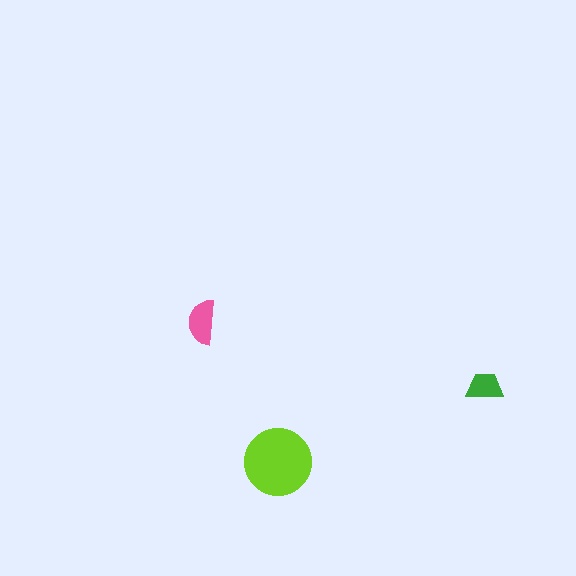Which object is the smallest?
The green trapezoid.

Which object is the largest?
The lime circle.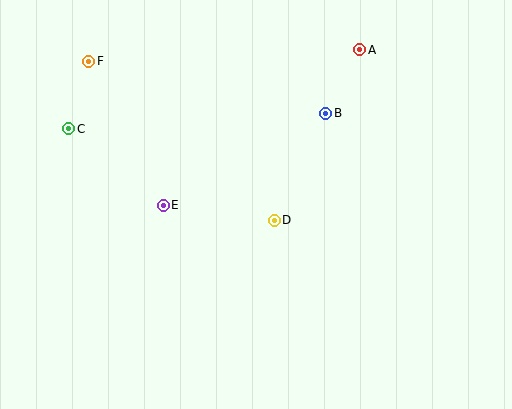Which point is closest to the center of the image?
Point D at (274, 220) is closest to the center.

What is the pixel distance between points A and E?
The distance between A and E is 250 pixels.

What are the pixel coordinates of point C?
Point C is at (69, 129).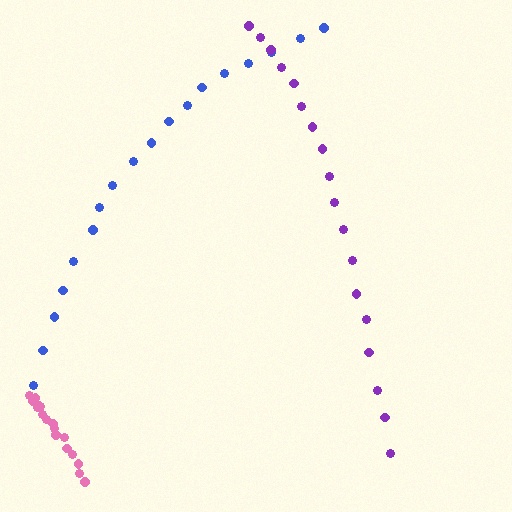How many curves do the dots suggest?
There are 3 distinct paths.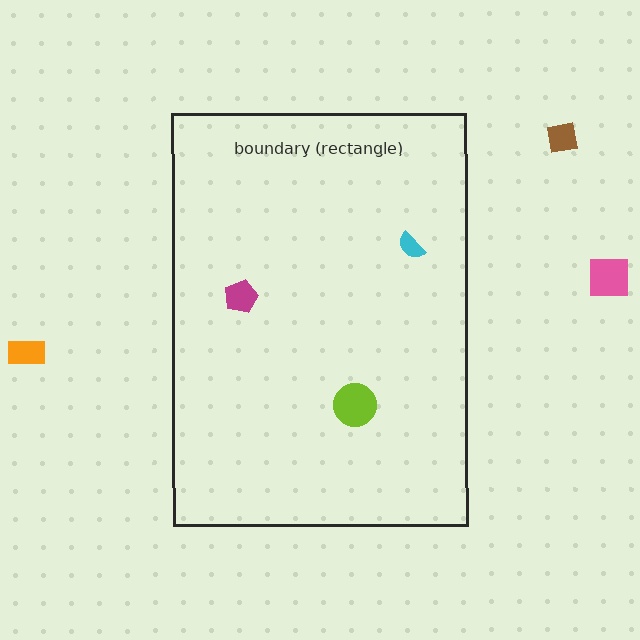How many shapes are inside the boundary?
3 inside, 3 outside.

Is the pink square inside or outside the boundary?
Outside.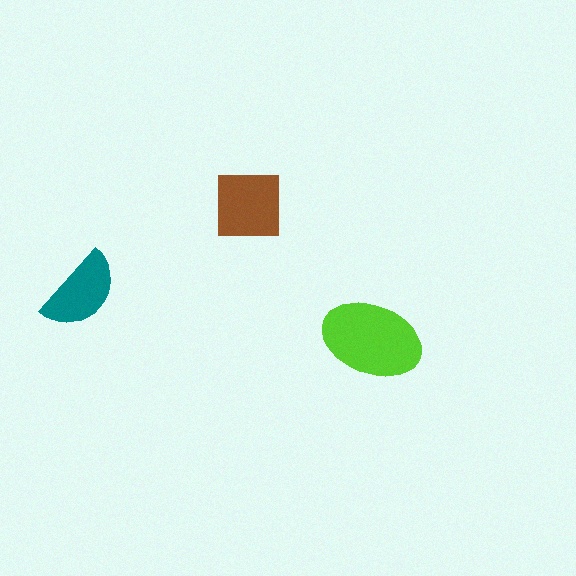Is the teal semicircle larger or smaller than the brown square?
Smaller.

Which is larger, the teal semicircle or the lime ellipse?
The lime ellipse.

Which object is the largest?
The lime ellipse.